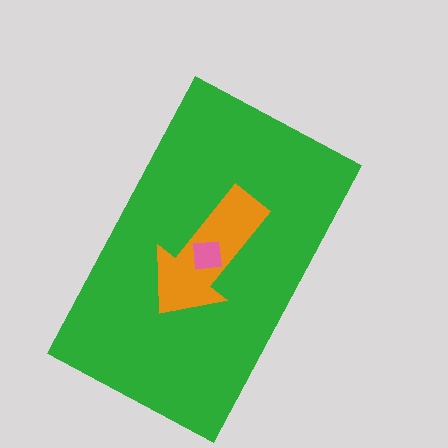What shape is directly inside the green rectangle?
The orange arrow.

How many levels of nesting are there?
3.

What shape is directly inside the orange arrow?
The pink square.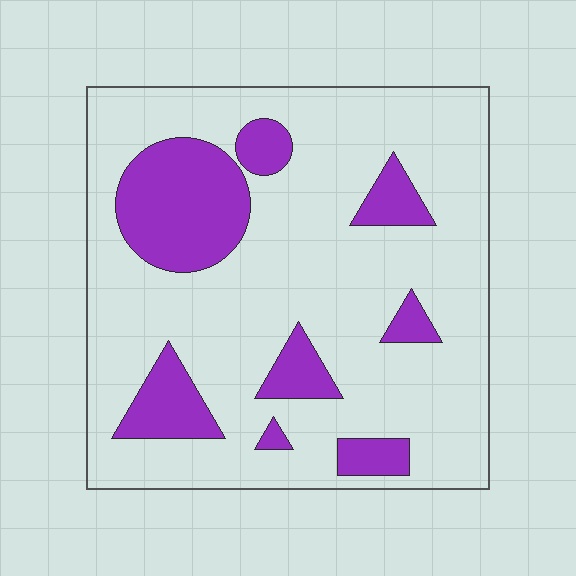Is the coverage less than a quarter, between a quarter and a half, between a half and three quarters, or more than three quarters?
Less than a quarter.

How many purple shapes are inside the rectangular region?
8.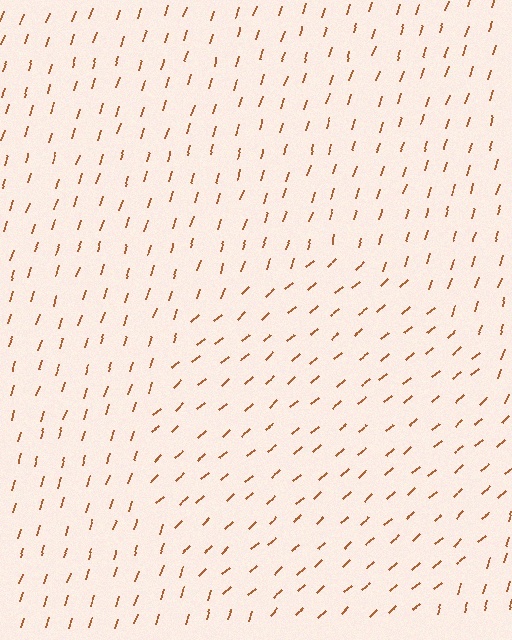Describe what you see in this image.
The image is filled with small brown line segments. A circle region in the image has lines oriented differently from the surrounding lines, creating a visible texture boundary.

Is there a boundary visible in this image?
Yes, there is a texture boundary formed by a change in line orientation.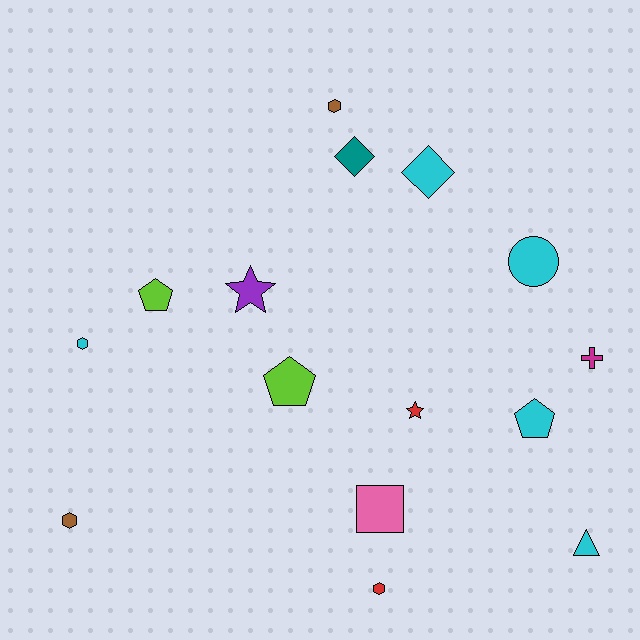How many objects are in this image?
There are 15 objects.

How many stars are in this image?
There are 2 stars.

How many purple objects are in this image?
There is 1 purple object.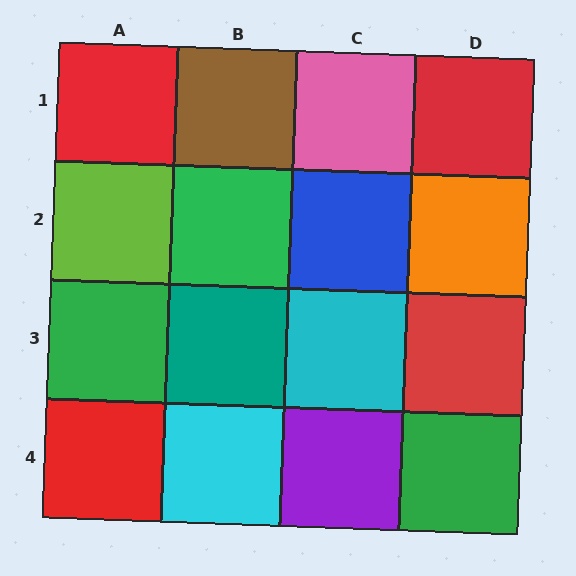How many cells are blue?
1 cell is blue.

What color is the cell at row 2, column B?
Green.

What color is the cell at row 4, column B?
Cyan.